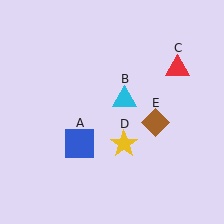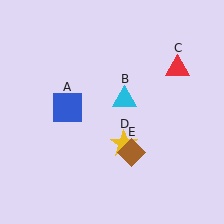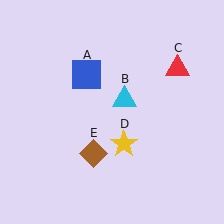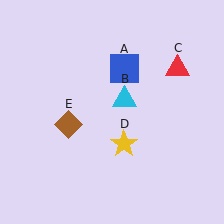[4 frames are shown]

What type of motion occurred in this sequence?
The blue square (object A), brown diamond (object E) rotated clockwise around the center of the scene.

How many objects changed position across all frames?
2 objects changed position: blue square (object A), brown diamond (object E).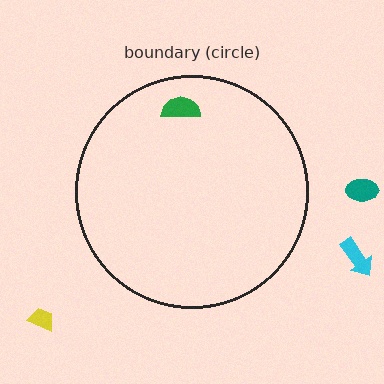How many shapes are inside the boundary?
1 inside, 3 outside.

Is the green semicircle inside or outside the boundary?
Inside.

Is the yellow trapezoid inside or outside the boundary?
Outside.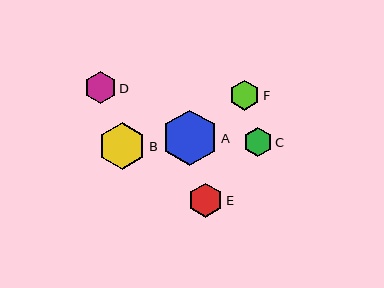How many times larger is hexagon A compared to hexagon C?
Hexagon A is approximately 1.9 times the size of hexagon C.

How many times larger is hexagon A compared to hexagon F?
Hexagon A is approximately 1.8 times the size of hexagon F.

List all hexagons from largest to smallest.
From largest to smallest: A, B, E, D, F, C.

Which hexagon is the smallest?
Hexagon C is the smallest with a size of approximately 29 pixels.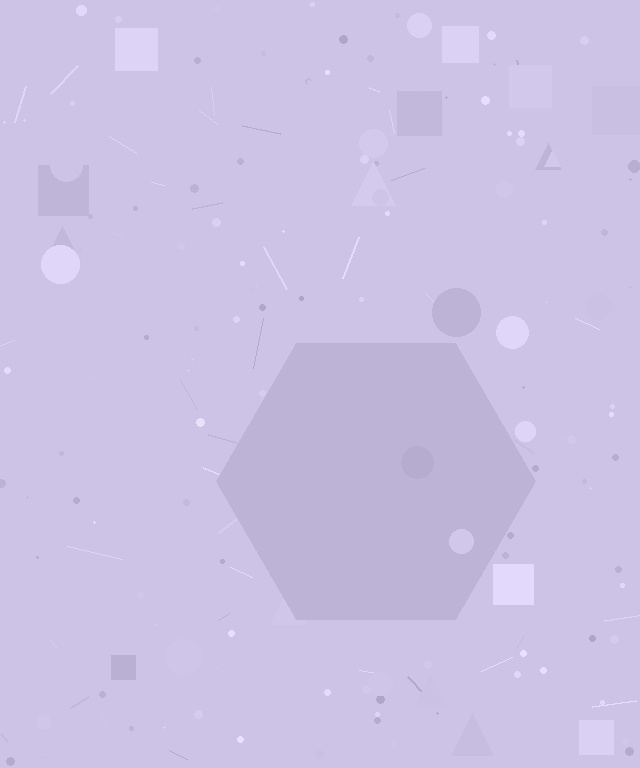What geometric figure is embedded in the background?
A hexagon is embedded in the background.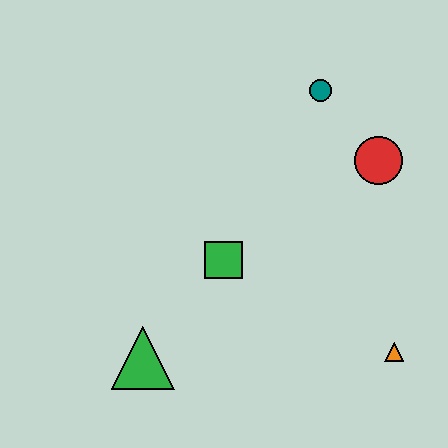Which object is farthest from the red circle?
The green triangle is farthest from the red circle.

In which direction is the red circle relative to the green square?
The red circle is to the right of the green square.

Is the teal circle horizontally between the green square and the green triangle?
No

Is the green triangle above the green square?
No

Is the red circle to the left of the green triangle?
No